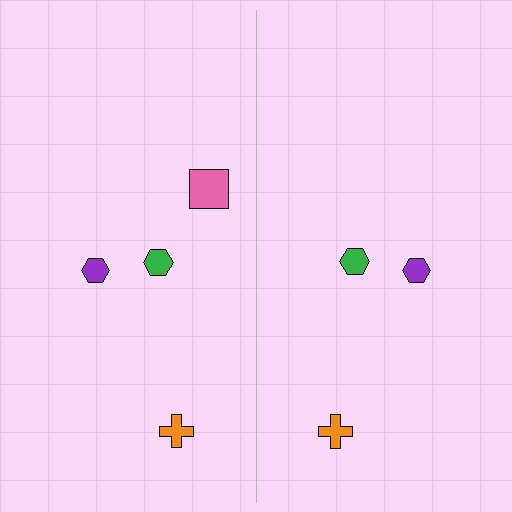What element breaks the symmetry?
A pink square is missing from the right side.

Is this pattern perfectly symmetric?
No, the pattern is not perfectly symmetric. A pink square is missing from the right side.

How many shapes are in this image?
There are 7 shapes in this image.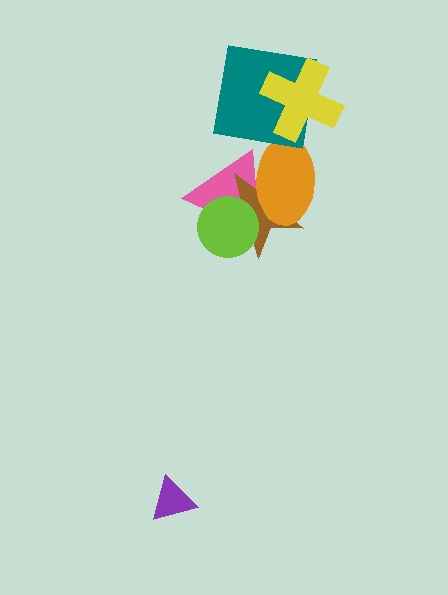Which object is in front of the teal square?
The yellow cross is in front of the teal square.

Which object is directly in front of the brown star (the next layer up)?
The lime circle is directly in front of the brown star.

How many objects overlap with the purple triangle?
0 objects overlap with the purple triangle.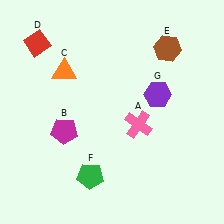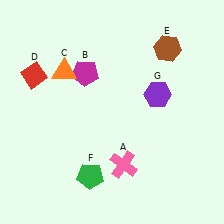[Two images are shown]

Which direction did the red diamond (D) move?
The red diamond (D) moved down.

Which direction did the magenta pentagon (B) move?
The magenta pentagon (B) moved up.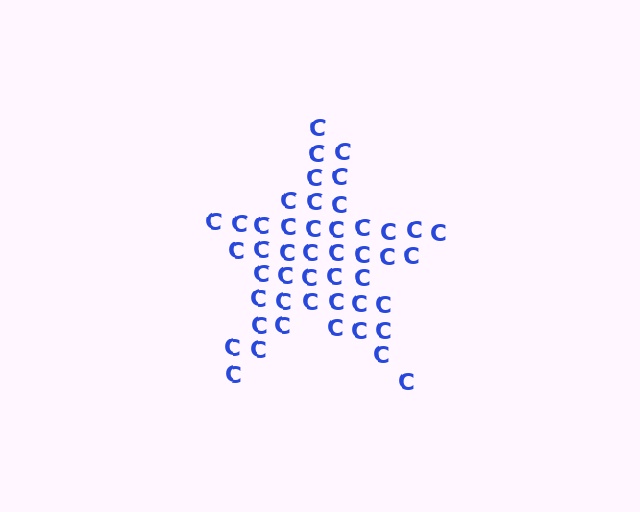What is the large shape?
The large shape is a star.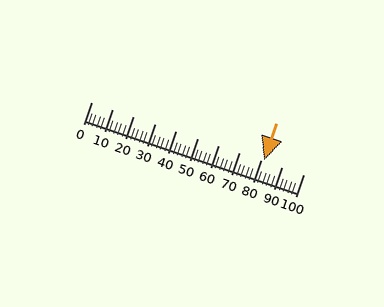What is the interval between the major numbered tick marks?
The major tick marks are spaced 10 units apart.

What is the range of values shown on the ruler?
The ruler shows values from 0 to 100.